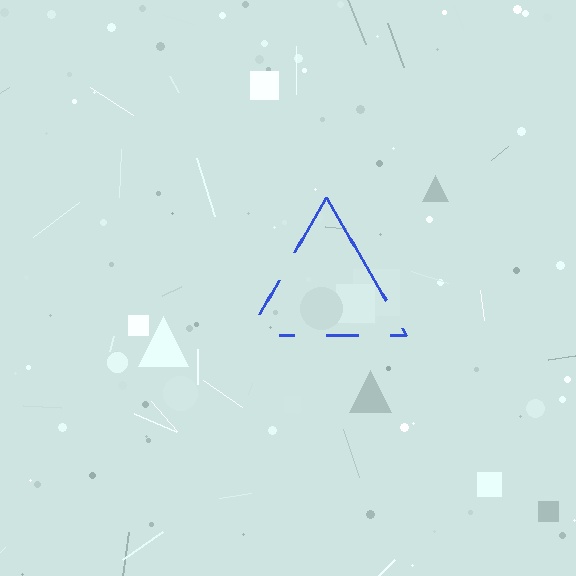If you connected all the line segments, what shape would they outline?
They would outline a triangle.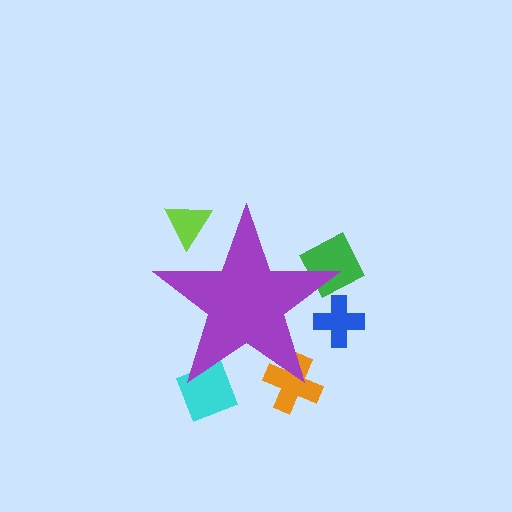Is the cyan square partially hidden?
Yes, the cyan square is partially hidden behind the purple star.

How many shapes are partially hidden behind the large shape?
5 shapes are partially hidden.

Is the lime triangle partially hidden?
Yes, the lime triangle is partially hidden behind the purple star.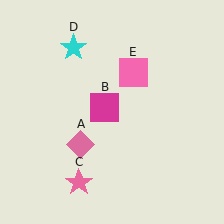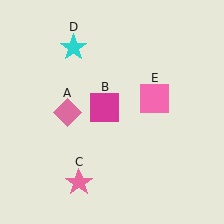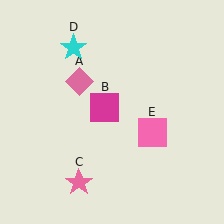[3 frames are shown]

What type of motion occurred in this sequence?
The pink diamond (object A), pink square (object E) rotated clockwise around the center of the scene.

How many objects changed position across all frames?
2 objects changed position: pink diamond (object A), pink square (object E).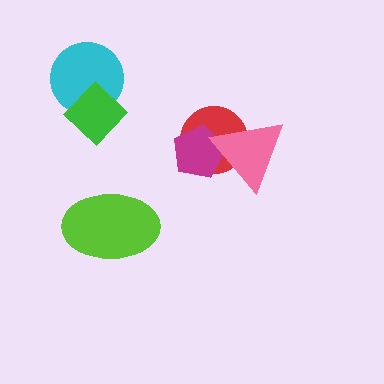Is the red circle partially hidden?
Yes, it is partially covered by another shape.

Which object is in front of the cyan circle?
The green diamond is in front of the cyan circle.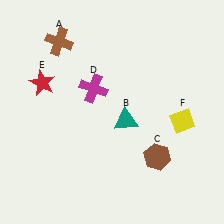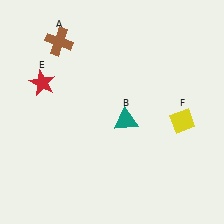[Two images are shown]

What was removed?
The magenta cross (D), the brown hexagon (C) were removed in Image 2.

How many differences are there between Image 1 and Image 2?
There are 2 differences between the two images.